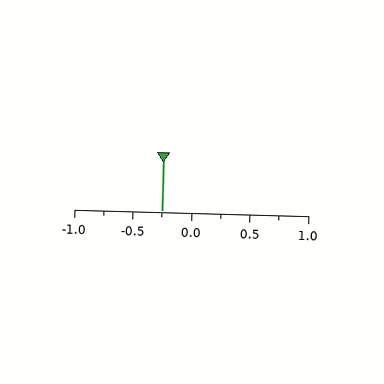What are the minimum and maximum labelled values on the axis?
The axis runs from -1.0 to 1.0.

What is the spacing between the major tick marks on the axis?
The major ticks are spaced 0.5 apart.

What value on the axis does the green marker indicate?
The marker indicates approximately -0.25.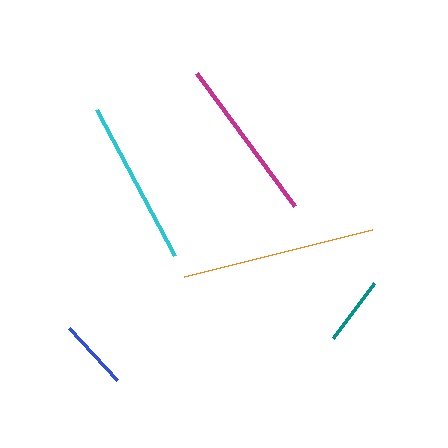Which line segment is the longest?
The orange line is the longest at approximately 194 pixels.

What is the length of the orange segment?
The orange segment is approximately 194 pixels long.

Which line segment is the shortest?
The teal line is the shortest at approximately 68 pixels.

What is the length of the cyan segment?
The cyan segment is approximately 166 pixels long.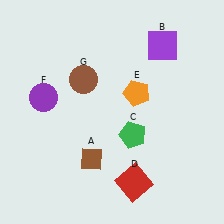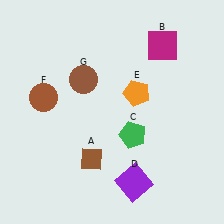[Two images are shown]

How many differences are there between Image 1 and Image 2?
There are 3 differences between the two images.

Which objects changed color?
B changed from purple to magenta. D changed from red to purple. F changed from purple to brown.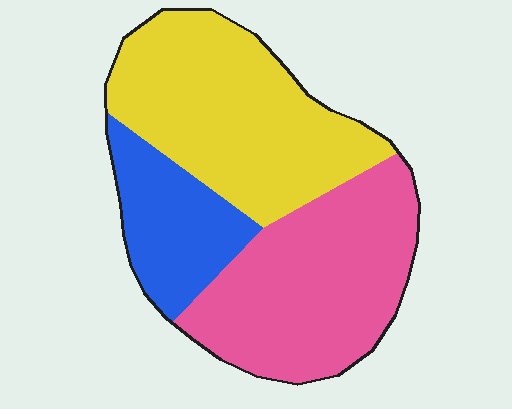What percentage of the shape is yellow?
Yellow takes up between a third and a half of the shape.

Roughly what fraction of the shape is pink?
Pink covers around 40% of the shape.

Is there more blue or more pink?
Pink.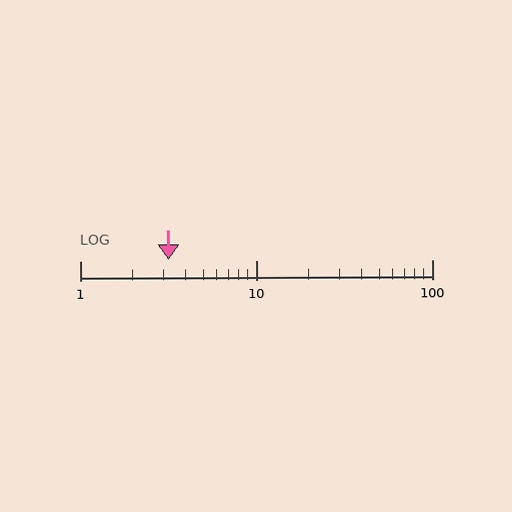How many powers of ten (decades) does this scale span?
The scale spans 2 decades, from 1 to 100.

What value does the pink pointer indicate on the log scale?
The pointer indicates approximately 3.2.